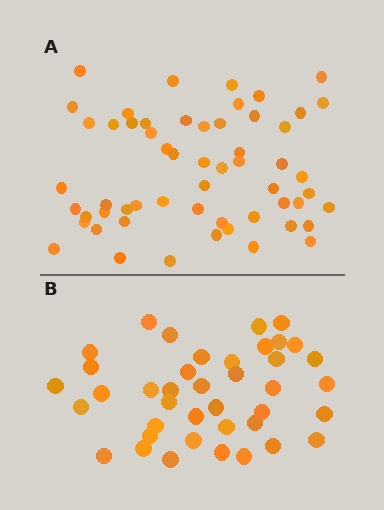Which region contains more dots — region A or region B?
Region A (the top region) has more dots.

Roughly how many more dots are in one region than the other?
Region A has approximately 15 more dots than region B.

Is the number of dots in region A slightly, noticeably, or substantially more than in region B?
Region A has noticeably more, but not dramatically so. The ratio is roughly 1.4 to 1.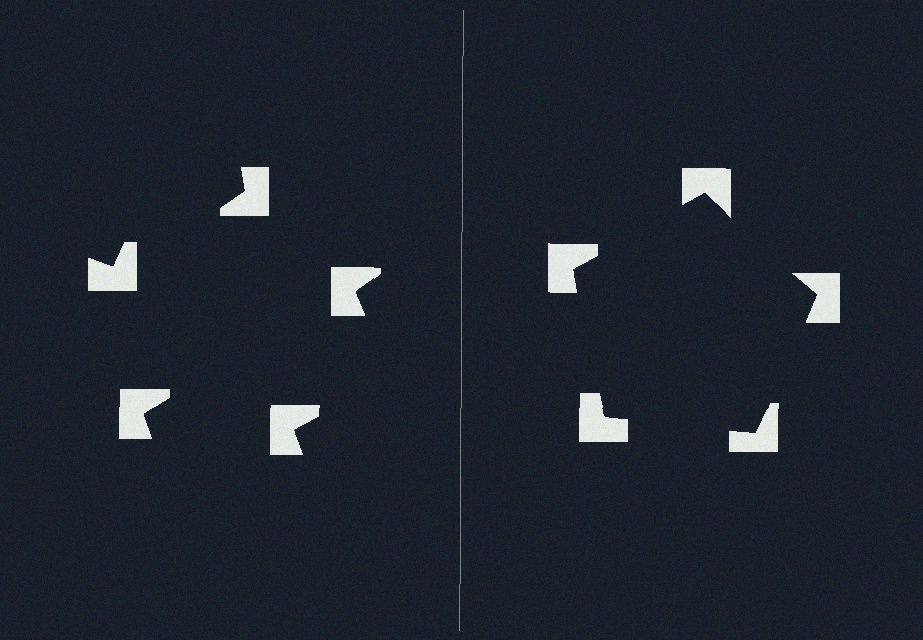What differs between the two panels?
The notched squares are positioned identically on both sides; only the wedge orientations differ. On the right they align to a pentagon; on the left they are misaligned.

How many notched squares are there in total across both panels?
10 — 5 on each side.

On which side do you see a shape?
An illusory pentagon appears on the right side. On the left side the wedge cuts are rotated, so no coherent shape forms.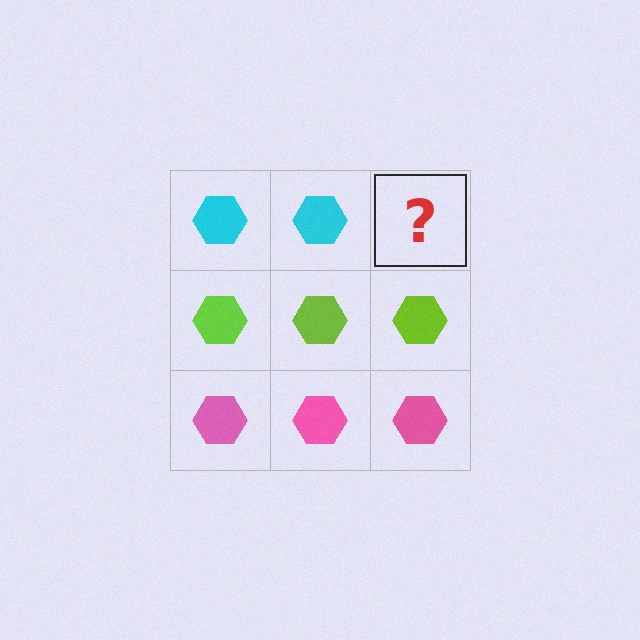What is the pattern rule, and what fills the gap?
The rule is that each row has a consistent color. The gap should be filled with a cyan hexagon.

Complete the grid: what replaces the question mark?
The question mark should be replaced with a cyan hexagon.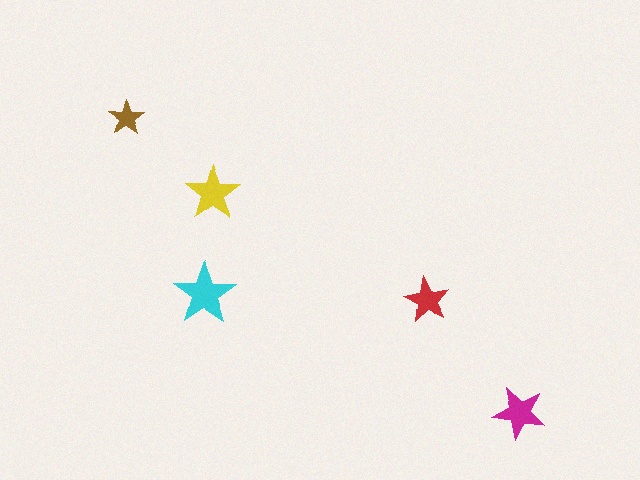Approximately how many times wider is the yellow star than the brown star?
About 1.5 times wider.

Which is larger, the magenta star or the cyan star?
The cyan one.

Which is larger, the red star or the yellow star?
The yellow one.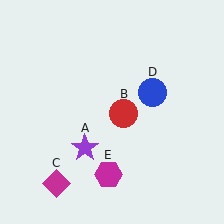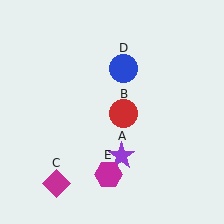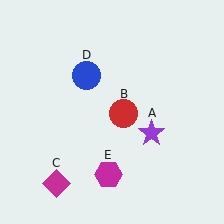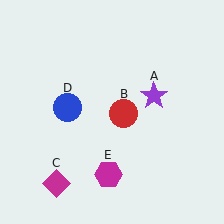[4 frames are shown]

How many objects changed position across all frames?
2 objects changed position: purple star (object A), blue circle (object D).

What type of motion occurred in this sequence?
The purple star (object A), blue circle (object D) rotated counterclockwise around the center of the scene.